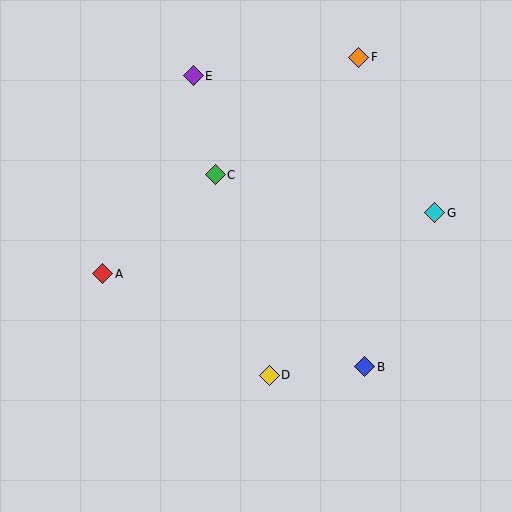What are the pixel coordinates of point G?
Point G is at (435, 213).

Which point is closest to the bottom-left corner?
Point A is closest to the bottom-left corner.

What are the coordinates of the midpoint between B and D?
The midpoint between B and D is at (317, 371).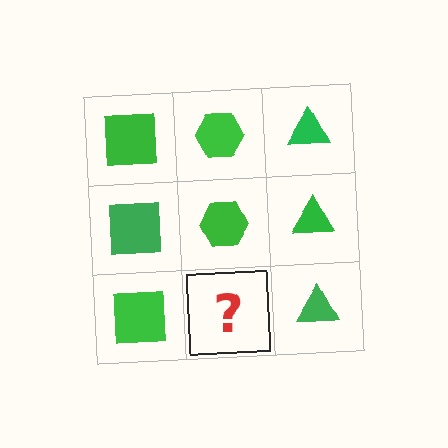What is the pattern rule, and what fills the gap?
The rule is that each column has a consistent shape. The gap should be filled with a green hexagon.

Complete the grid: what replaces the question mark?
The question mark should be replaced with a green hexagon.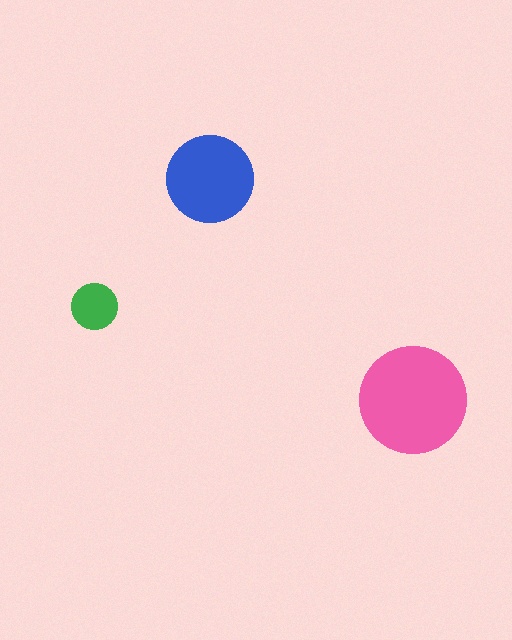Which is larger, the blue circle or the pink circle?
The pink one.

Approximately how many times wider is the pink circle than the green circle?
About 2.5 times wider.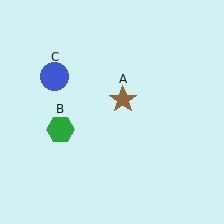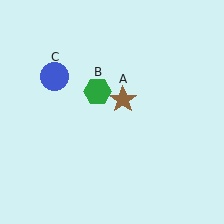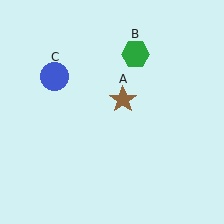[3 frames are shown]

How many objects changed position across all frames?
1 object changed position: green hexagon (object B).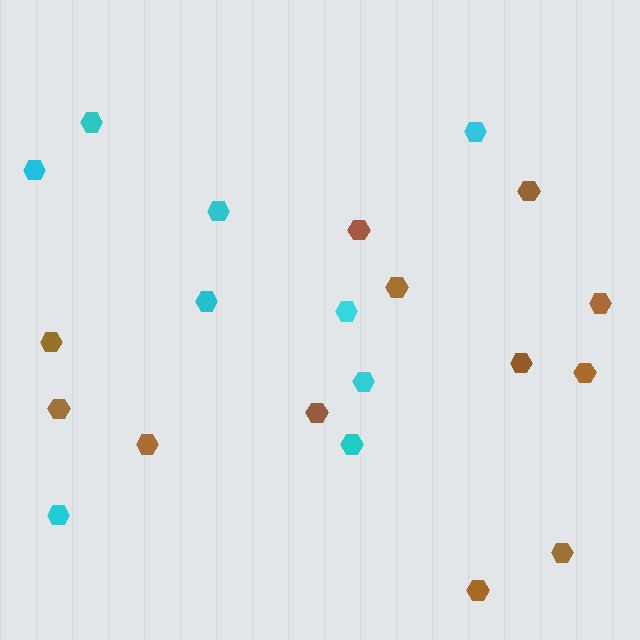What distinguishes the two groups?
There are 2 groups: one group of cyan hexagons (9) and one group of brown hexagons (12).